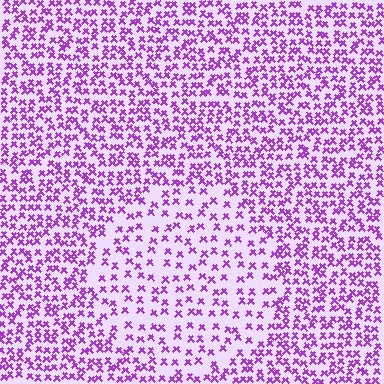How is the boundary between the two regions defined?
The boundary is defined by a change in element density (approximately 1.9x ratio). All elements are the same color, size, and shape.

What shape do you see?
I see a circle.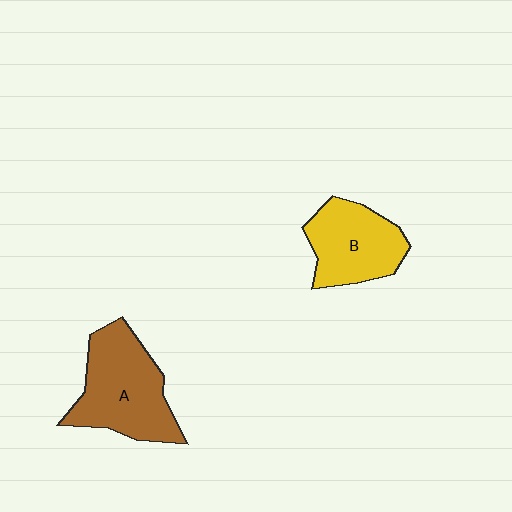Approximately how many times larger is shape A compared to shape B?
Approximately 1.3 times.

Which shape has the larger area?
Shape A (brown).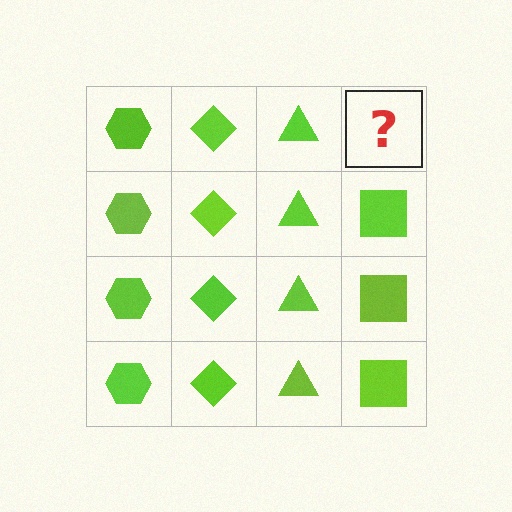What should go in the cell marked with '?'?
The missing cell should contain a lime square.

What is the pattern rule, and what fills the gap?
The rule is that each column has a consistent shape. The gap should be filled with a lime square.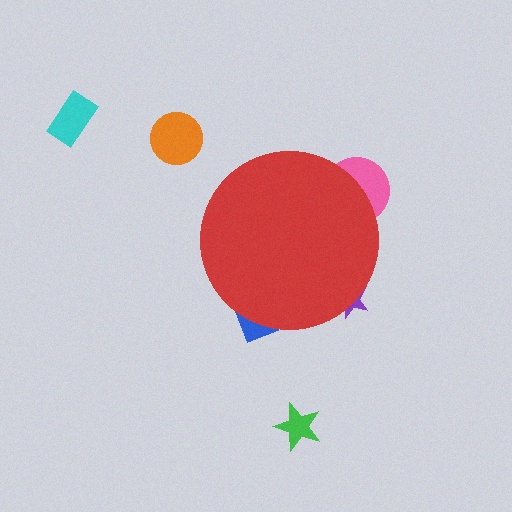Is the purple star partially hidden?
Yes, the purple star is partially hidden behind the red circle.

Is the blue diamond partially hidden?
Yes, the blue diamond is partially hidden behind the red circle.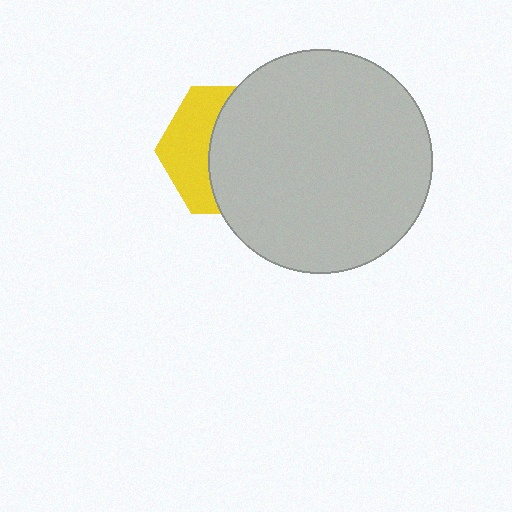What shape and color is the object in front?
The object in front is a light gray circle.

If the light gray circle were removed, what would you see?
You would see the complete yellow hexagon.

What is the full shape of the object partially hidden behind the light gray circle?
The partially hidden object is a yellow hexagon.